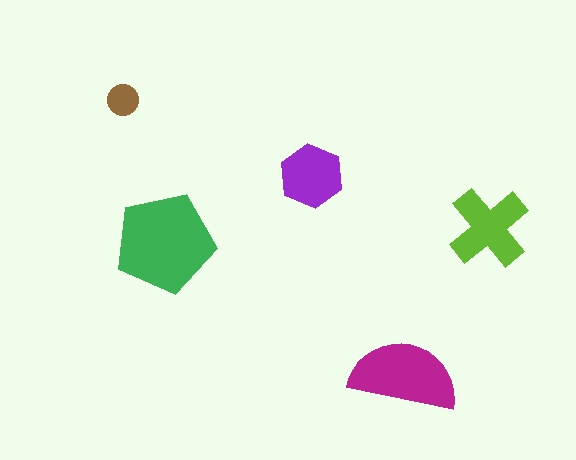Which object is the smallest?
The brown circle.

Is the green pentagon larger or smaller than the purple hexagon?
Larger.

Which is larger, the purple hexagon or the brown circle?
The purple hexagon.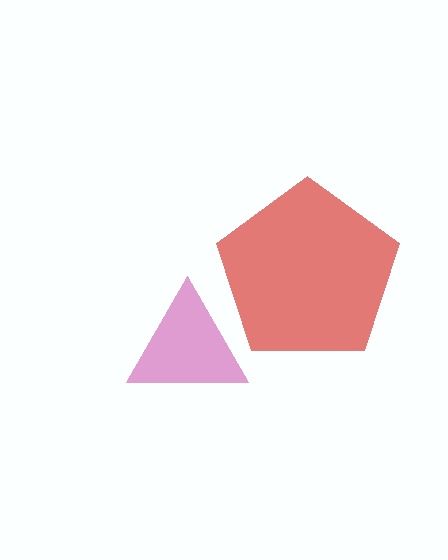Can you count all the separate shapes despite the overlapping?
Yes, there are 2 separate shapes.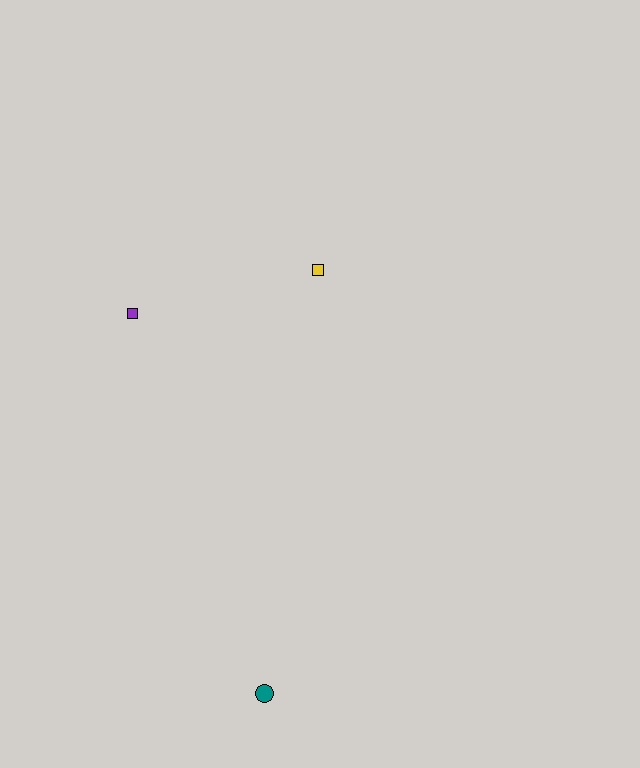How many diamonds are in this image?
There are no diamonds.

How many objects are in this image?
There are 3 objects.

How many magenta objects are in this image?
There are no magenta objects.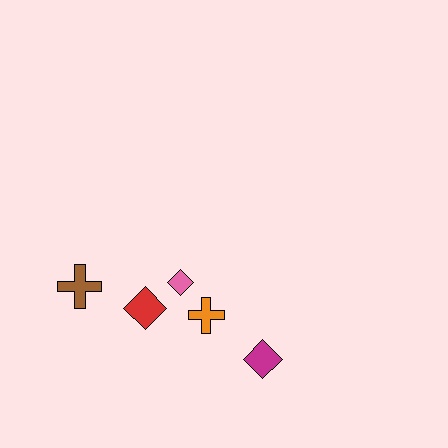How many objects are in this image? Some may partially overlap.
There are 5 objects.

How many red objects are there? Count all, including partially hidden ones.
There is 1 red object.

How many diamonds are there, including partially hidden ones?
There are 3 diamonds.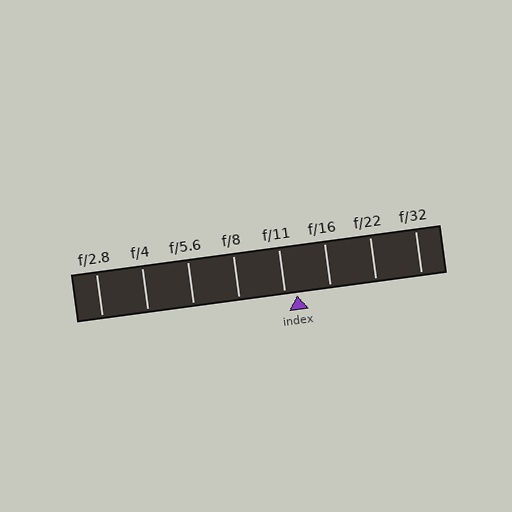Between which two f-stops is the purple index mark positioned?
The index mark is between f/11 and f/16.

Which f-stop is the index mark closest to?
The index mark is closest to f/11.